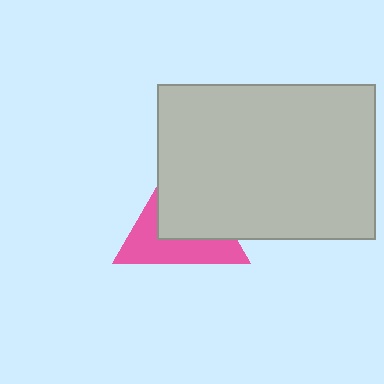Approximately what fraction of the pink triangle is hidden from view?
Roughly 54% of the pink triangle is hidden behind the light gray rectangle.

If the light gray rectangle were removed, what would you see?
You would see the complete pink triangle.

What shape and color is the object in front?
The object in front is a light gray rectangle.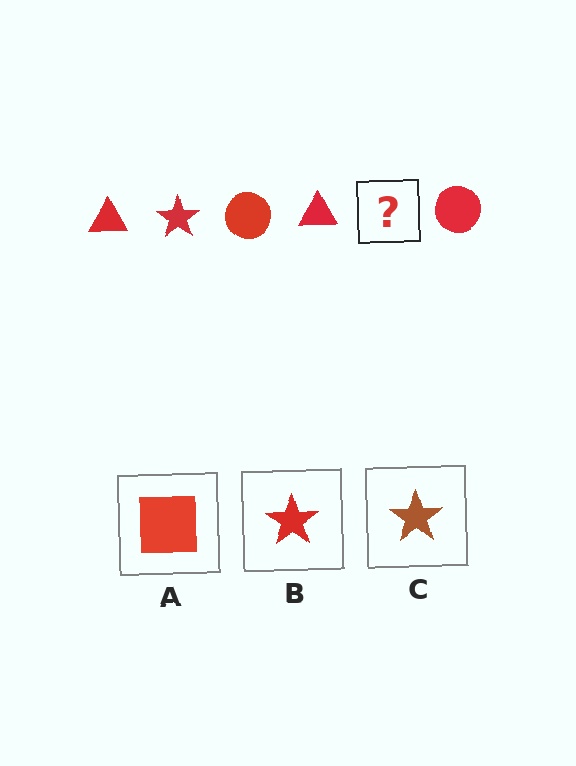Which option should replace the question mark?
Option B.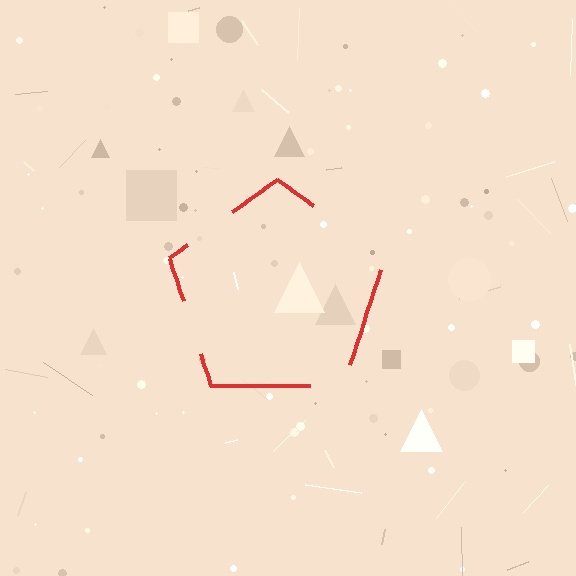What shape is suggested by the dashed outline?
The dashed outline suggests a pentagon.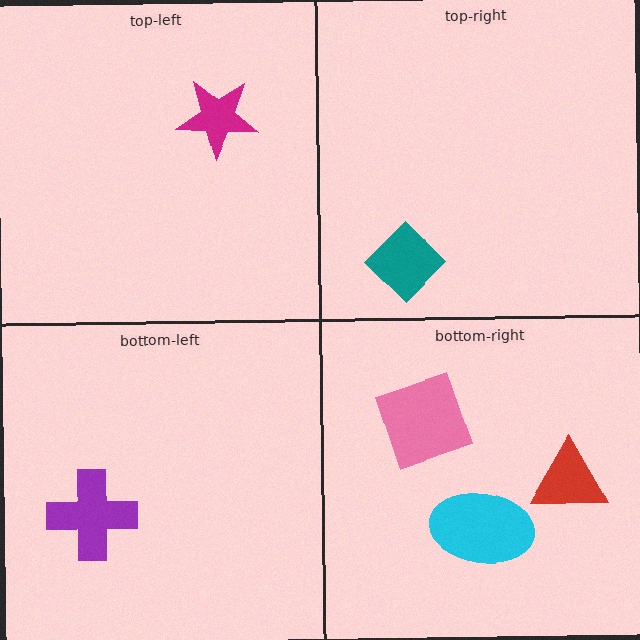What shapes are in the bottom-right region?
The red triangle, the pink square, the cyan ellipse.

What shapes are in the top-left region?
The magenta star.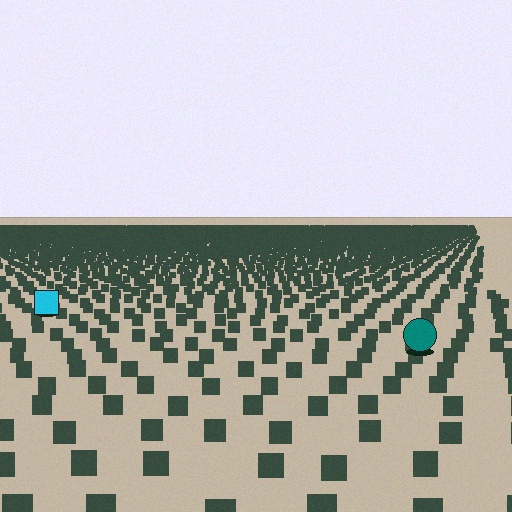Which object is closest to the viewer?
The teal circle is closest. The texture marks near it are larger and more spread out.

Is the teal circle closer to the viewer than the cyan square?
Yes. The teal circle is closer — you can tell from the texture gradient: the ground texture is coarser near it.